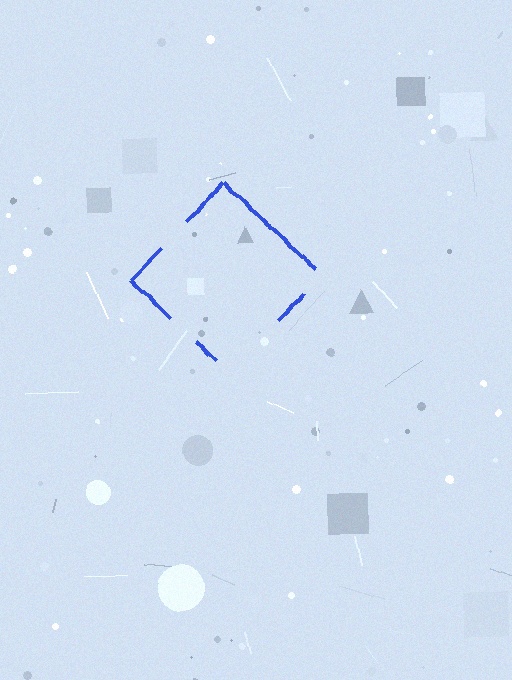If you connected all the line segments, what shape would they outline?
They would outline a diamond.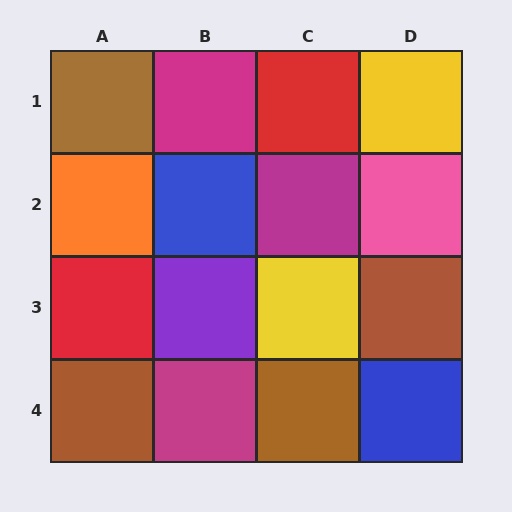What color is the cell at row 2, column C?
Magenta.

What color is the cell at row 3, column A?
Red.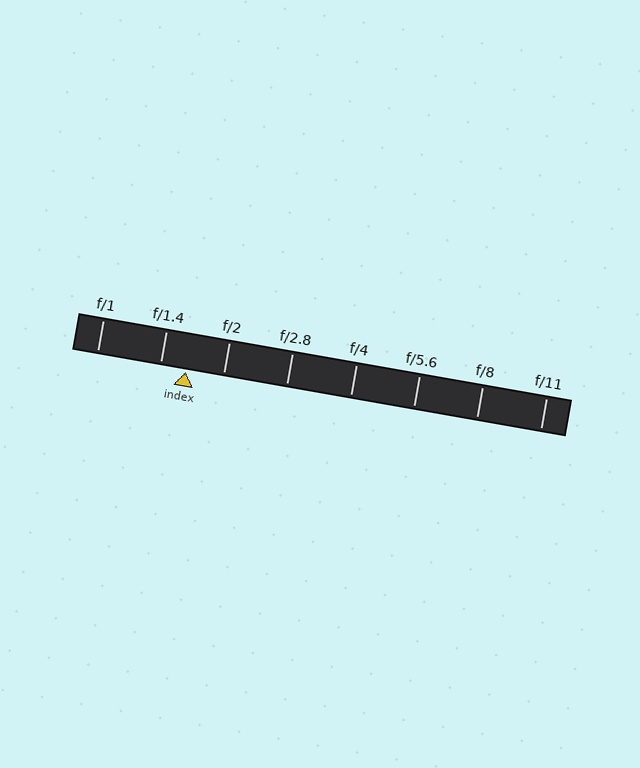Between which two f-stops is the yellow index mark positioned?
The index mark is between f/1.4 and f/2.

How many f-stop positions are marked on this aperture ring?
There are 8 f-stop positions marked.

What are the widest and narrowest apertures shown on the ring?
The widest aperture shown is f/1 and the narrowest is f/11.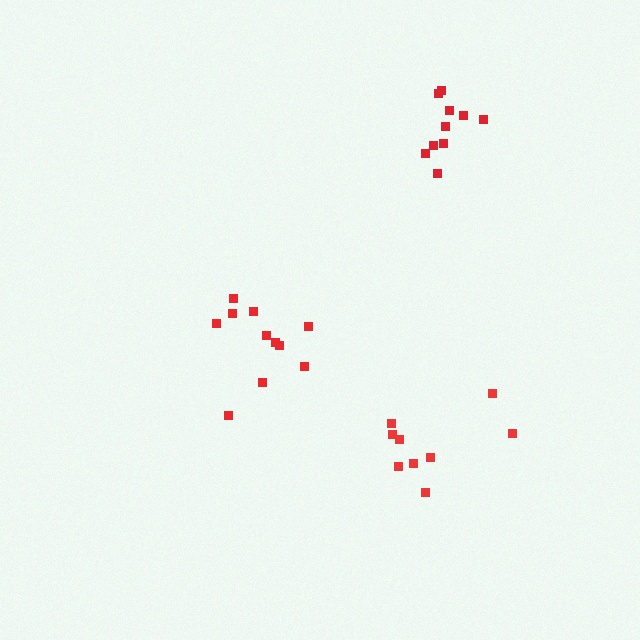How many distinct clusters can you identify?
There are 3 distinct clusters.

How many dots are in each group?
Group 1: 11 dots, Group 2: 10 dots, Group 3: 9 dots (30 total).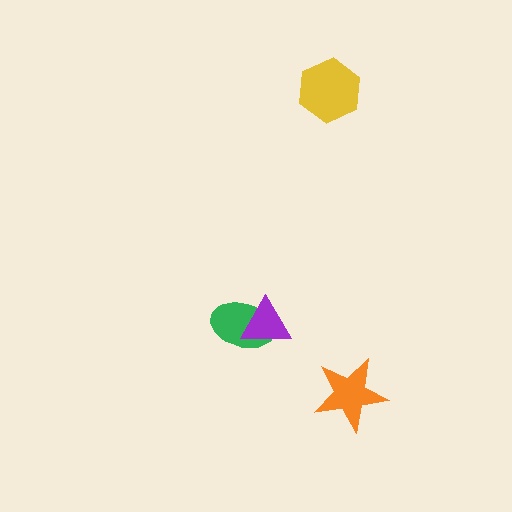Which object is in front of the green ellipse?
The purple triangle is in front of the green ellipse.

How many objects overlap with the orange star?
0 objects overlap with the orange star.